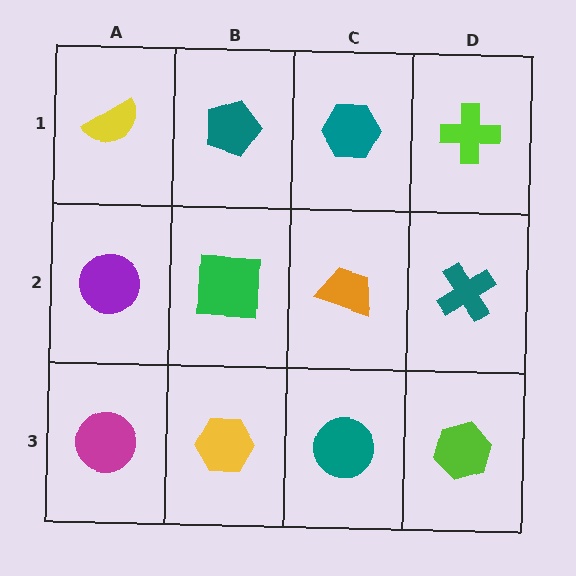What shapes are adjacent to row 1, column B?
A green square (row 2, column B), a yellow semicircle (row 1, column A), a teal hexagon (row 1, column C).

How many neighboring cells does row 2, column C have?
4.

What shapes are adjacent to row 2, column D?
A lime cross (row 1, column D), a lime hexagon (row 3, column D), an orange trapezoid (row 2, column C).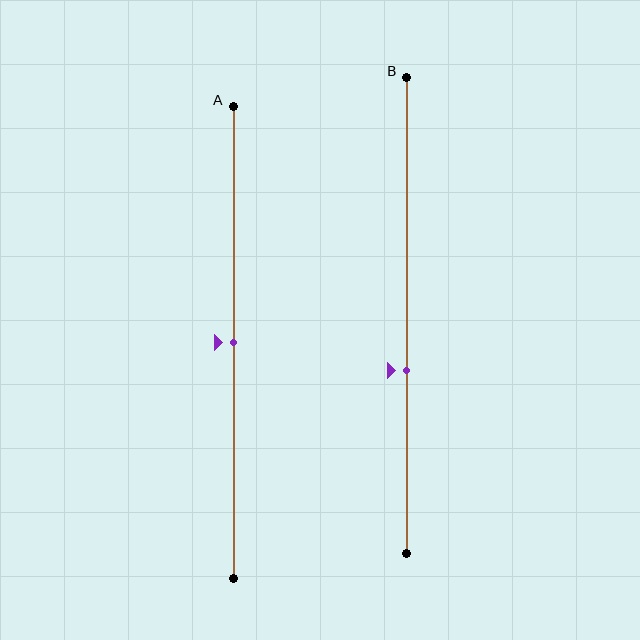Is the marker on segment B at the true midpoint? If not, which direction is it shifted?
No, the marker on segment B is shifted downward by about 11% of the segment length.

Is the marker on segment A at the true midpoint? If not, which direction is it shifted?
Yes, the marker on segment A is at the true midpoint.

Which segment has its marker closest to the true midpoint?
Segment A has its marker closest to the true midpoint.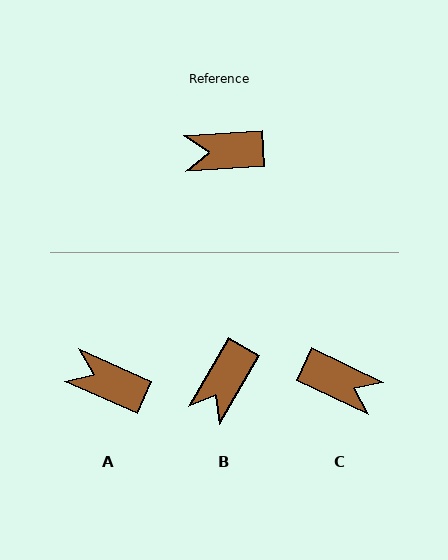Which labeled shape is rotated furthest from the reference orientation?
C, about 151 degrees away.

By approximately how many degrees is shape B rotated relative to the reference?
Approximately 57 degrees counter-clockwise.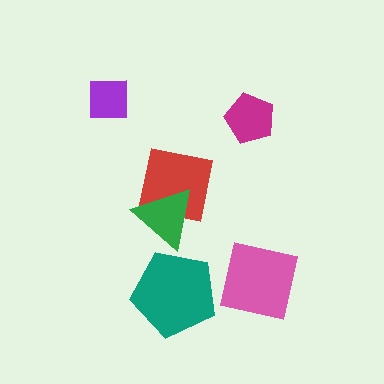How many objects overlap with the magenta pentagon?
0 objects overlap with the magenta pentagon.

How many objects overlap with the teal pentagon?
0 objects overlap with the teal pentagon.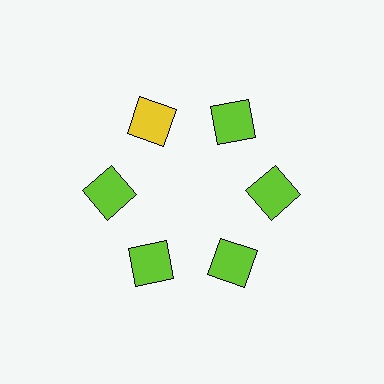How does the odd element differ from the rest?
It has a different color: yellow instead of lime.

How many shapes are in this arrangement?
There are 6 shapes arranged in a ring pattern.